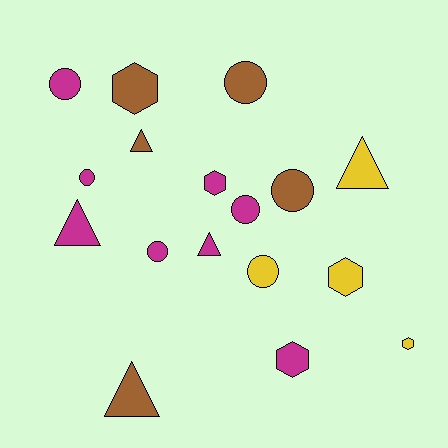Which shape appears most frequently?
Circle, with 7 objects.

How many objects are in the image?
There are 17 objects.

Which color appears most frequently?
Magenta, with 8 objects.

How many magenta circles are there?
There are 4 magenta circles.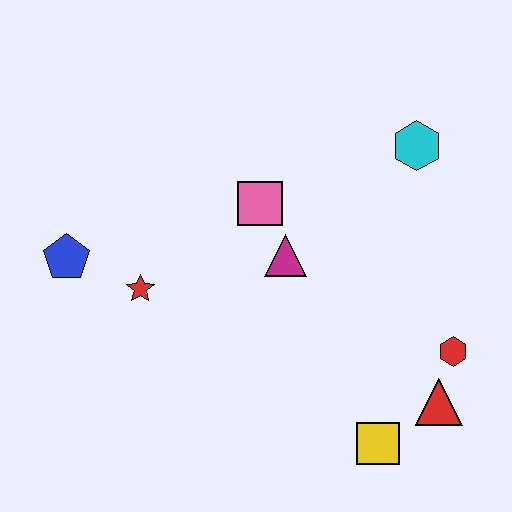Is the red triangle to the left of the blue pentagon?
No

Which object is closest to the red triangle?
The red hexagon is closest to the red triangle.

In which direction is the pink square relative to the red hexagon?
The pink square is to the left of the red hexagon.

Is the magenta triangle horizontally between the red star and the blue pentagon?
No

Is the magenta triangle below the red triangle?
No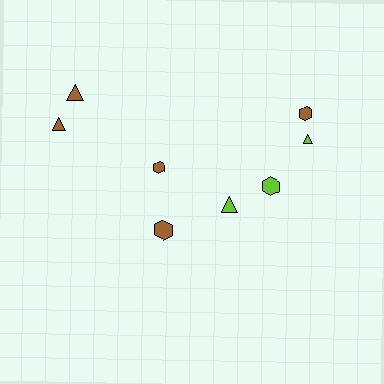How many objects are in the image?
There are 8 objects.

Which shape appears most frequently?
Triangle, with 4 objects.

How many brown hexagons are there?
There are 3 brown hexagons.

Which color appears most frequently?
Brown, with 5 objects.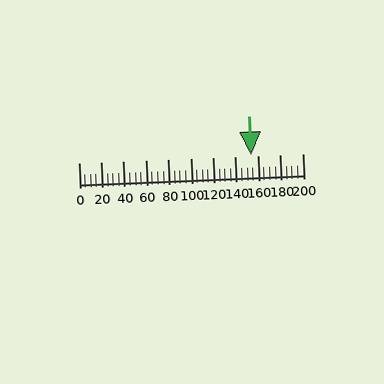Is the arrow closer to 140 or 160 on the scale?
The arrow is closer to 160.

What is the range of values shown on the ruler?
The ruler shows values from 0 to 200.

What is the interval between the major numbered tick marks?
The major tick marks are spaced 20 units apart.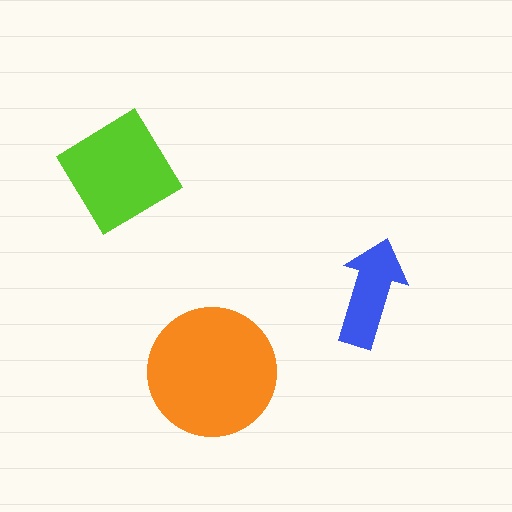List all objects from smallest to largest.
The blue arrow, the lime diamond, the orange circle.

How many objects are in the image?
There are 3 objects in the image.